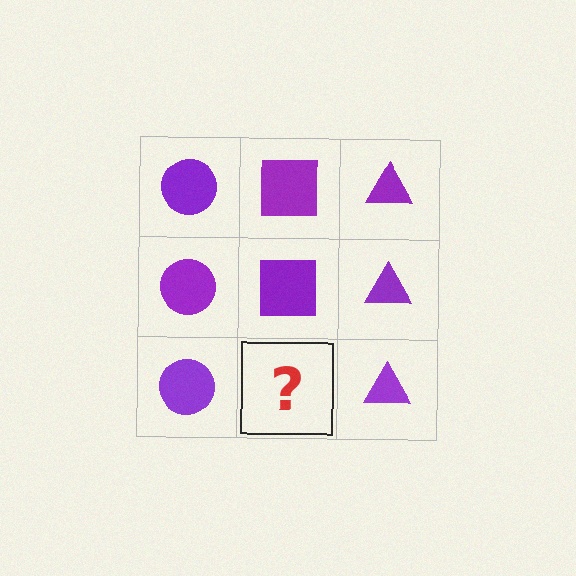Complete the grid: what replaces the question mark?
The question mark should be replaced with a purple square.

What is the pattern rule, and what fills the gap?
The rule is that each column has a consistent shape. The gap should be filled with a purple square.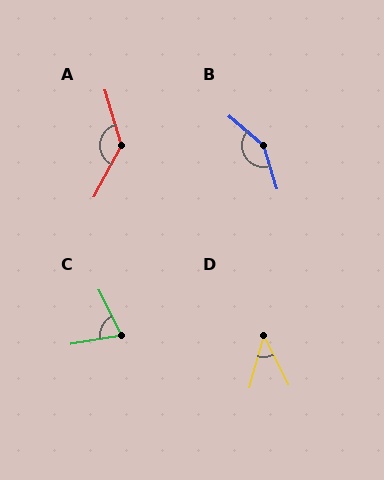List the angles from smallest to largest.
D (42°), C (74°), A (136°), B (149°).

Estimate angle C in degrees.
Approximately 74 degrees.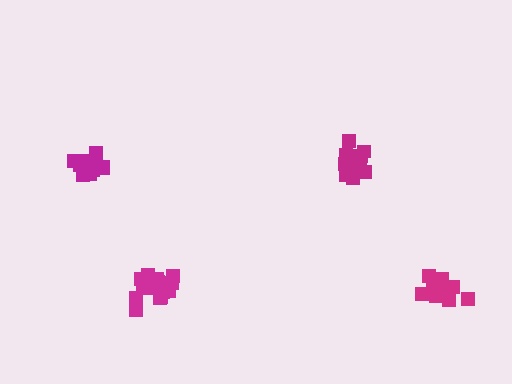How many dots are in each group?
Group 1: 17 dots, Group 2: 14 dots, Group 3: 16 dots, Group 4: 13 dots (60 total).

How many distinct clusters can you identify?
There are 4 distinct clusters.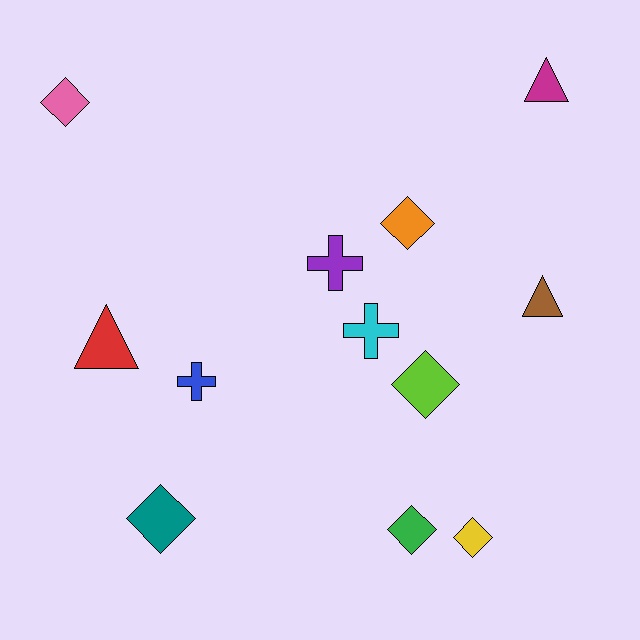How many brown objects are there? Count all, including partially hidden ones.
There is 1 brown object.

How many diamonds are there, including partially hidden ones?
There are 6 diamonds.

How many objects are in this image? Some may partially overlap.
There are 12 objects.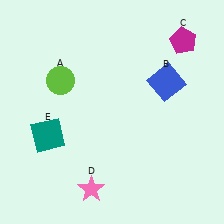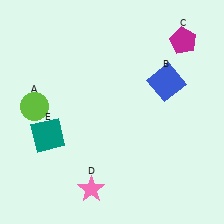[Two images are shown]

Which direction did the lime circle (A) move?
The lime circle (A) moved left.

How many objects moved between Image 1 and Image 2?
1 object moved between the two images.